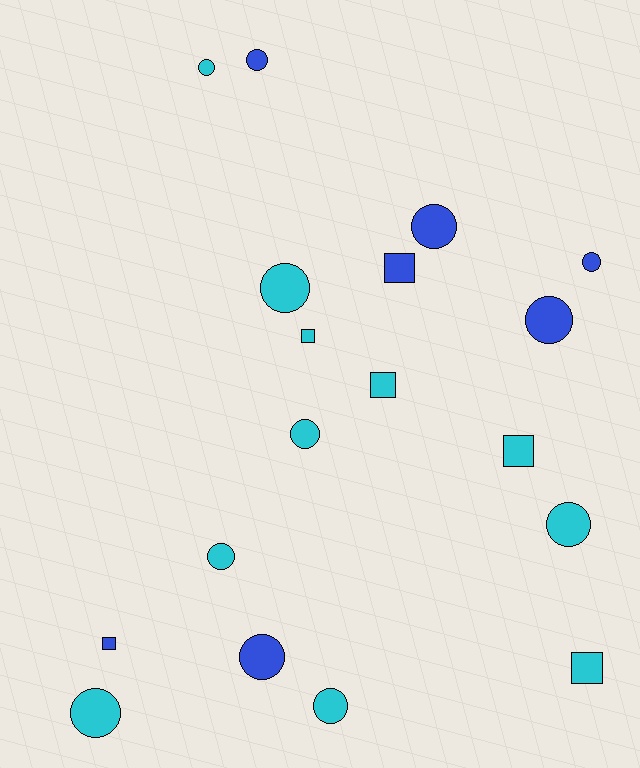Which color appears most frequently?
Cyan, with 11 objects.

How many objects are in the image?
There are 18 objects.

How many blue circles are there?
There are 5 blue circles.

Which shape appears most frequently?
Circle, with 12 objects.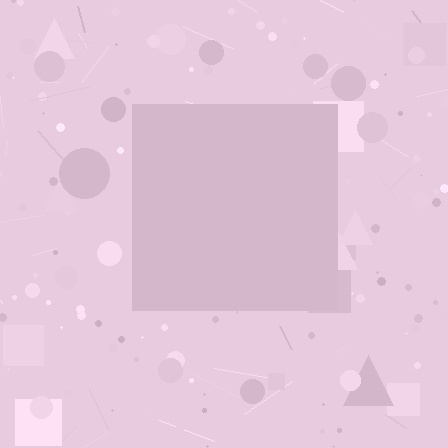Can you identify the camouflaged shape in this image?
The camouflaged shape is a square.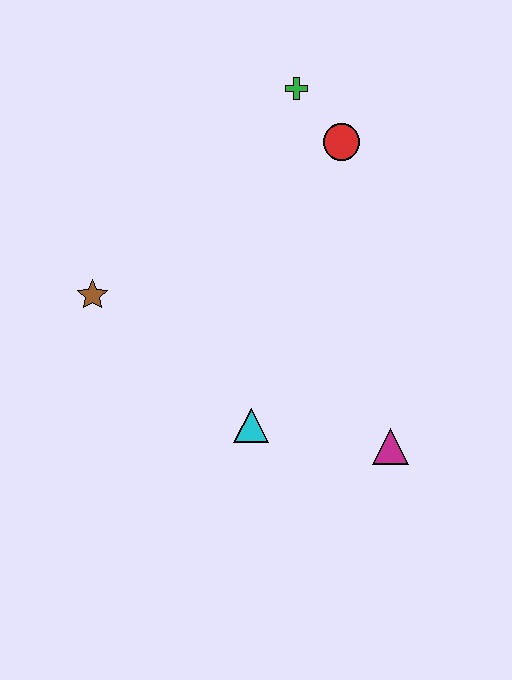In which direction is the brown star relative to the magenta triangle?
The brown star is to the left of the magenta triangle.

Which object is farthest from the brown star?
The magenta triangle is farthest from the brown star.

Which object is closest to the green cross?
The red circle is closest to the green cross.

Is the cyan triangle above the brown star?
No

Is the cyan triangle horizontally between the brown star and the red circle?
Yes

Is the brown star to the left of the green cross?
Yes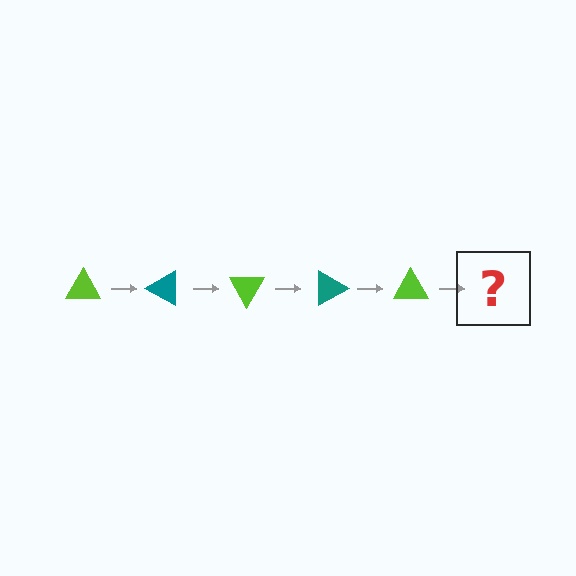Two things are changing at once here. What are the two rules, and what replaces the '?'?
The two rules are that it rotates 30 degrees each step and the color cycles through lime and teal. The '?' should be a teal triangle, rotated 150 degrees from the start.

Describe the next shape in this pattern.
It should be a teal triangle, rotated 150 degrees from the start.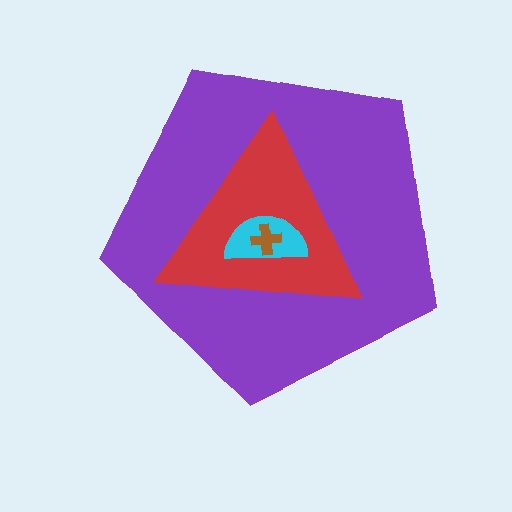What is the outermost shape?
The purple pentagon.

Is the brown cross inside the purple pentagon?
Yes.